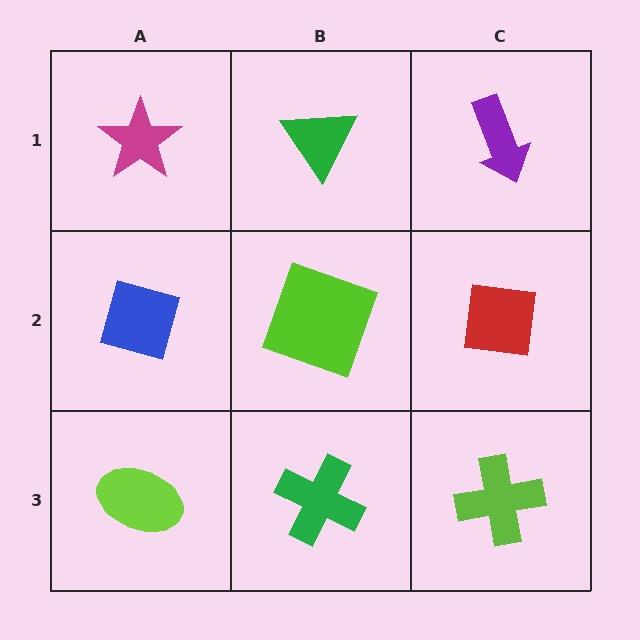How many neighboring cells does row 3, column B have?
3.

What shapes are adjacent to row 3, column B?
A lime square (row 2, column B), a lime ellipse (row 3, column A), a lime cross (row 3, column C).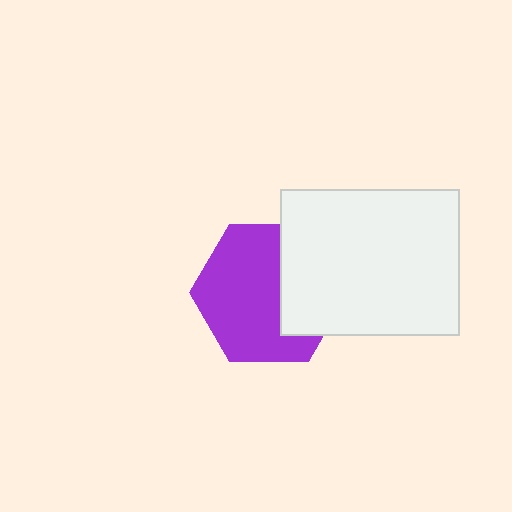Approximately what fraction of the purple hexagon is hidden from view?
Roughly 35% of the purple hexagon is hidden behind the white rectangle.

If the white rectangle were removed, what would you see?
You would see the complete purple hexagon.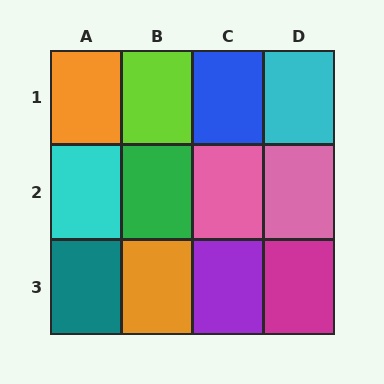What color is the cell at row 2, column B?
Green.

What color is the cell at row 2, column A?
Cyan.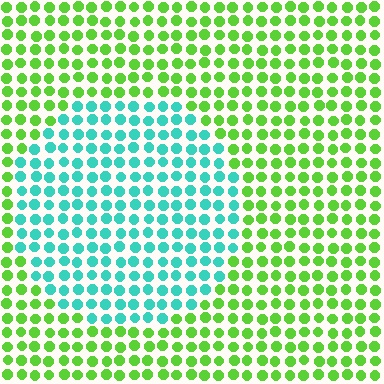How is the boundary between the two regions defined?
The boundary is defined purely by a slight shift in hue (about 65 degrees). Spacing, size, and orientation are identical on both sides.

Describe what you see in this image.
The image is filled with small lime elements in a uniform arrangement. A circle-shaped region is visible where the elements are tinted to a slightly different hue, forming a subtle color boundary.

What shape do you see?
I see a circle.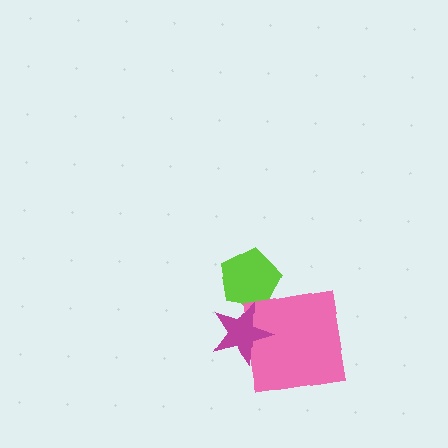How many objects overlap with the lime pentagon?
1 object overlaps with the lime pentagon.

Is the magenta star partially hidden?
No, no other shape covers it.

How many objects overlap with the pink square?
1 object overlaps with the pink square.